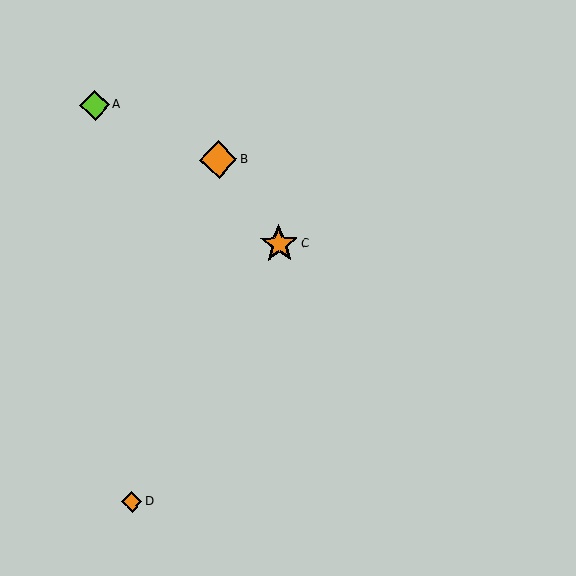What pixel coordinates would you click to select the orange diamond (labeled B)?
Click at (218, 160) to select the orange diamond B.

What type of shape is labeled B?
Shape B is an orange diamond.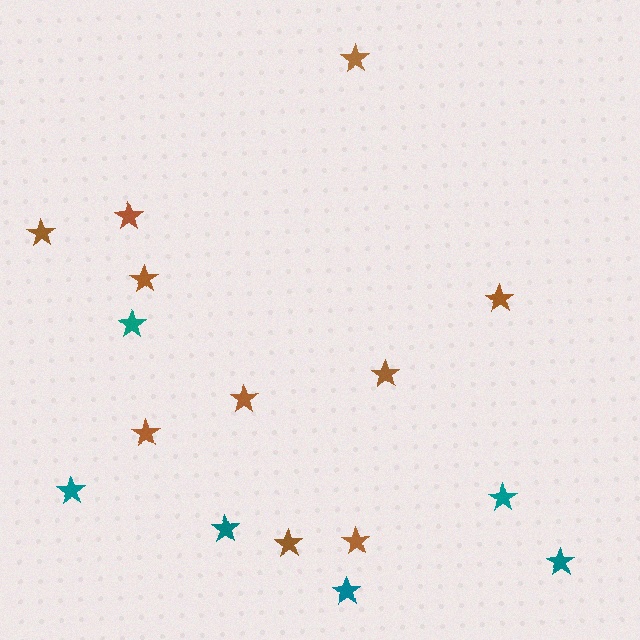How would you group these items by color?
There are 2 groups: one group of teal stars (6) and one group of brown stars (10).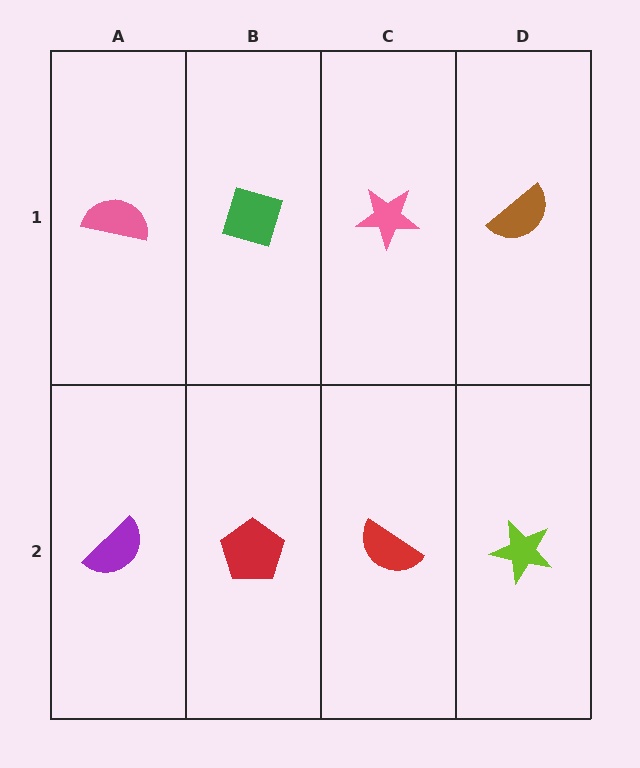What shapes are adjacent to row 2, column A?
A pink semicircle (row 1, column A), a red pentagon (row 2, column B).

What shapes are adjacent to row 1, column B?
A red pentagon (row 2, column B), a pink semicircle (row 1, column A), a pink star (row 1, column C).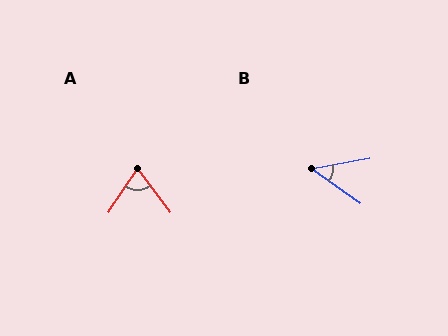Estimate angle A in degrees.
Approximately 70 degrees.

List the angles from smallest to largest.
B (46°), A (70°).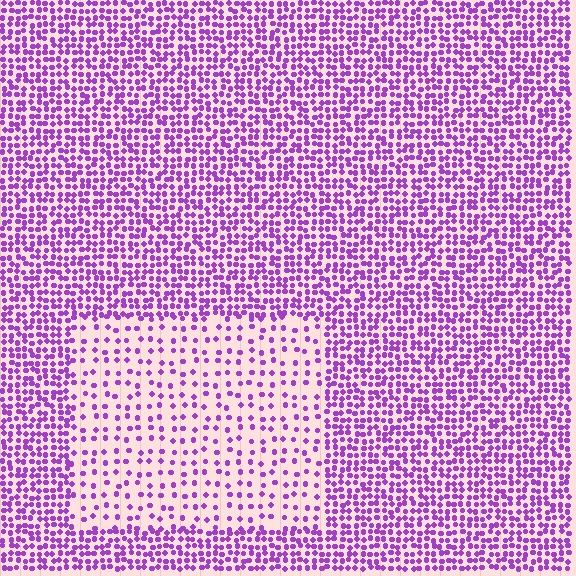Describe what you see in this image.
The image contains small purple elements arranged at two different densities. A rectangle-shaped region is visible where the elements are less densely packed than the surrounding area.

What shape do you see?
I see a rectangle.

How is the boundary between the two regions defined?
The boundary is defined by a change in element density (approximately 2.5x ratio). All elements are the same color, size, and shape.